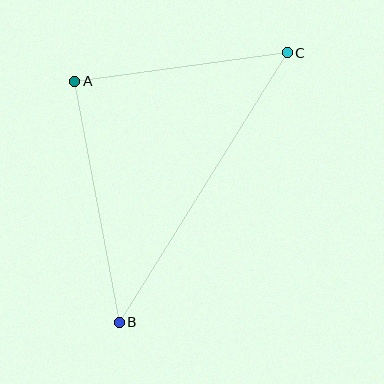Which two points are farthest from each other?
Points B and C are farthest from each other.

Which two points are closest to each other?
Points A and C are closest to each other.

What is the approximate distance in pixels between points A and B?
The distance between A and B is approximately 245 pixels.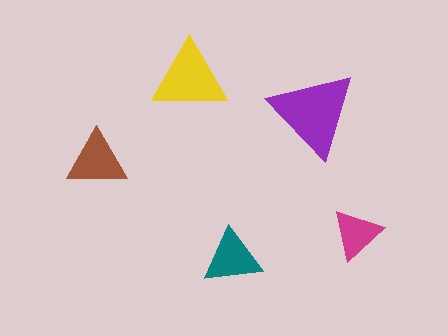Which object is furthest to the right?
The magenta triangle is rightmost.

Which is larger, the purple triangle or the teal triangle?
The purple one.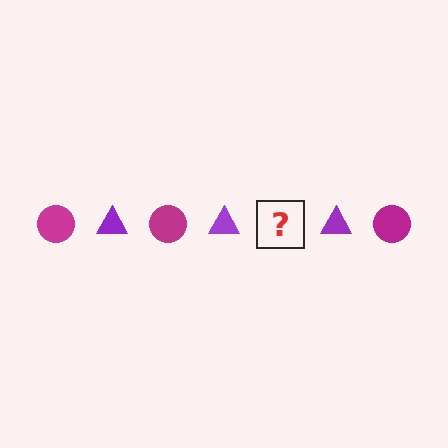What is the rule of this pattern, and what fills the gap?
The rule is that the pattern alternates between magenta circle and purple triangle. The gap should be filled with a magenta circle.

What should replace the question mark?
The question mark should be replaced with a magenta circle.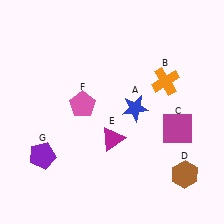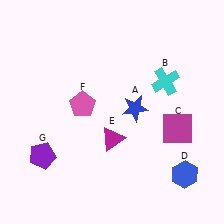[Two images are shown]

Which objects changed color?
B changed from orange to cyan. D changed from brown to blue.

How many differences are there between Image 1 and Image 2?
There are 2 differences between the two images.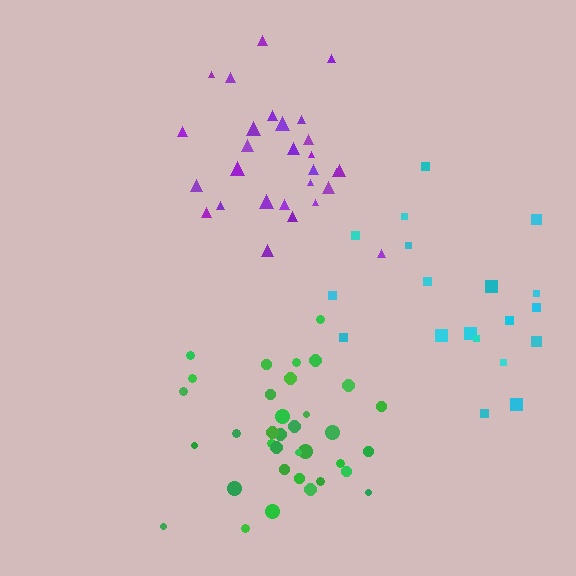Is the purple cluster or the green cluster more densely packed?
Purple.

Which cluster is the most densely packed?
Purple.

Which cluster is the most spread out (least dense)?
Cyan.